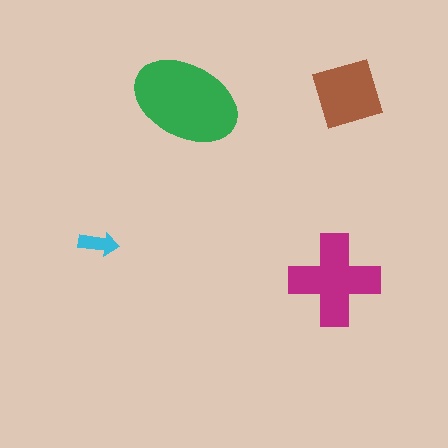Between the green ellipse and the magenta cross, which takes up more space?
The green ellipse.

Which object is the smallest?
The cyan arrow.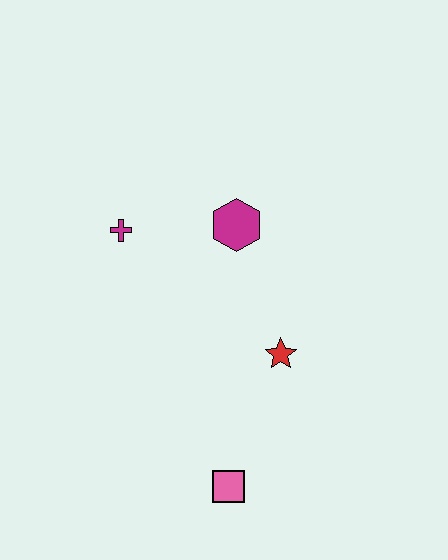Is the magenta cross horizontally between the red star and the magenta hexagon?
No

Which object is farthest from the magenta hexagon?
The pink square is farthest from the magenta hexagon.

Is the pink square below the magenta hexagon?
Yes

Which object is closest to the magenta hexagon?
The magenta cross is closest to the magenta hexagon.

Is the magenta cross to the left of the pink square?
Yes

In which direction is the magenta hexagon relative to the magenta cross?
The magenta hexagon is to the right of the magenta cross.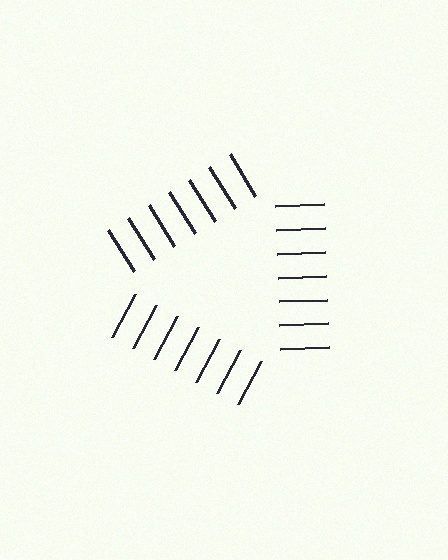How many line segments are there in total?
21 — 7 along each of the 3 edges.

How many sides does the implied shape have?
3 sides — the line-ends trace a triangle.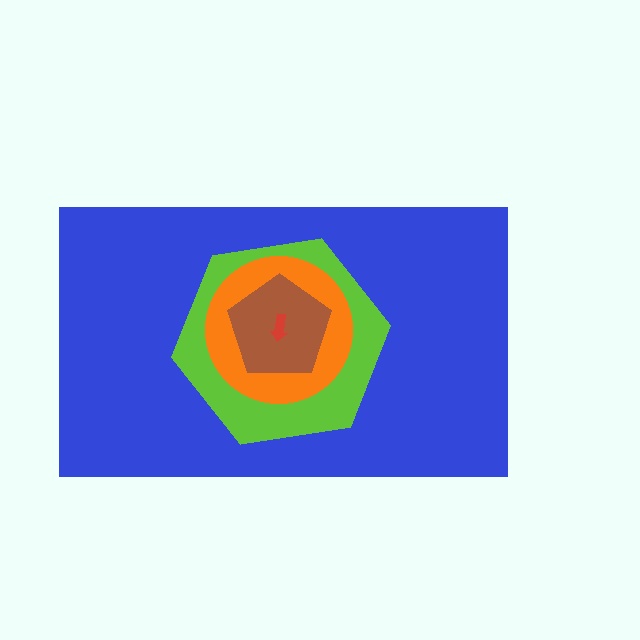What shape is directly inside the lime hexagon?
The orange circle.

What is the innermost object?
The red arrow.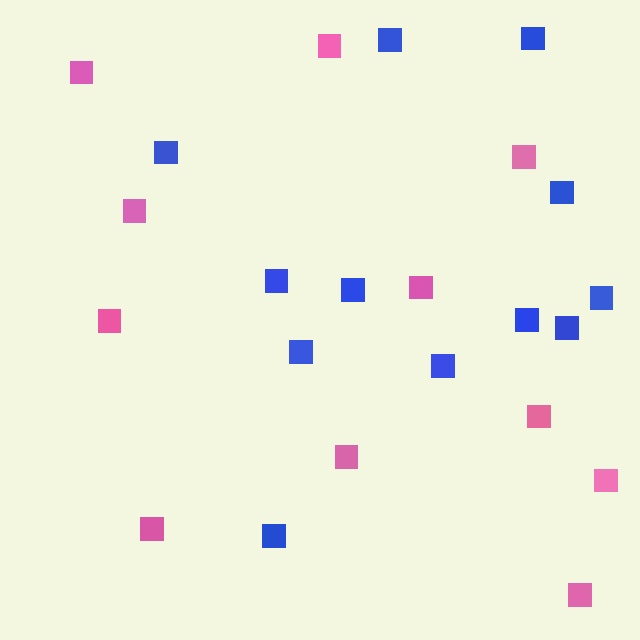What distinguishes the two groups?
There are 2 groups: one group of pink squares (11) and one group of blue squares (12).